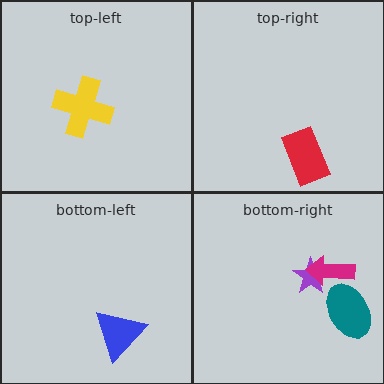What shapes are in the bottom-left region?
The blue triangle.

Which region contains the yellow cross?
The top-left region.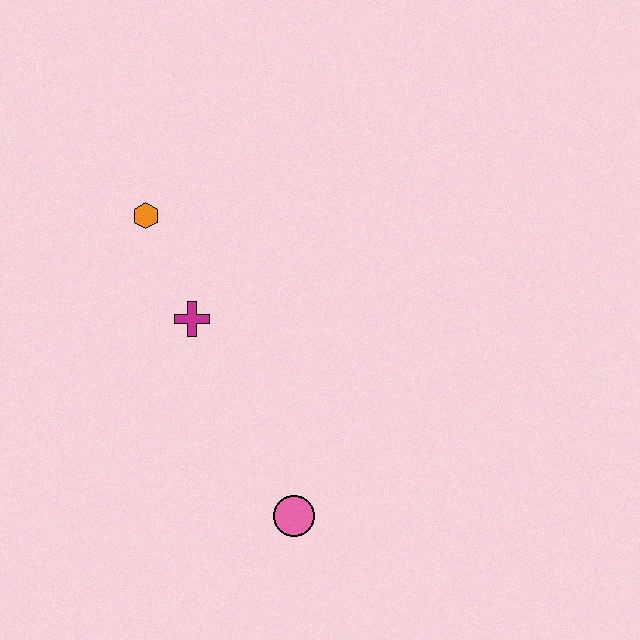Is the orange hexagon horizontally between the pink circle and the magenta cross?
No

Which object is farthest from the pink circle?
The orange hexagon is farthest from the pink circle.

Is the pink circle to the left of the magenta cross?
No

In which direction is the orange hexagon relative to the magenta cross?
The orange hexagon is above the magenta cross.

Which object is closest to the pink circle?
The magenta cross is closest to the pink circle.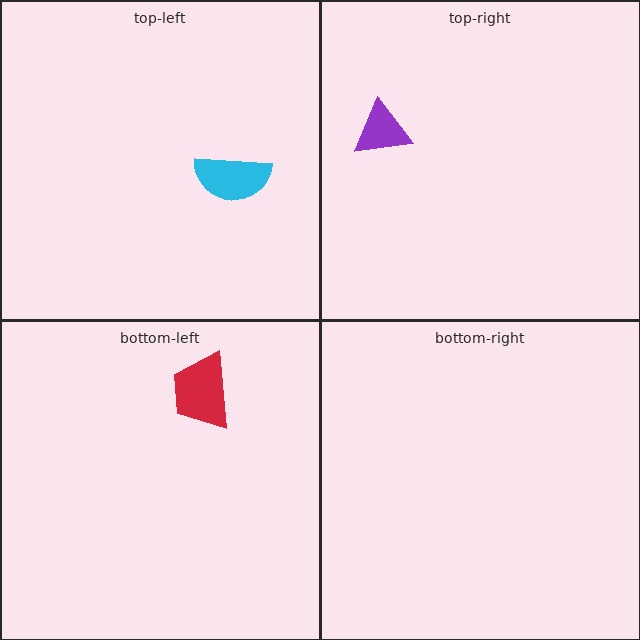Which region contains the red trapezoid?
The bottom-left region.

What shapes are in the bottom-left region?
The red trapezoid.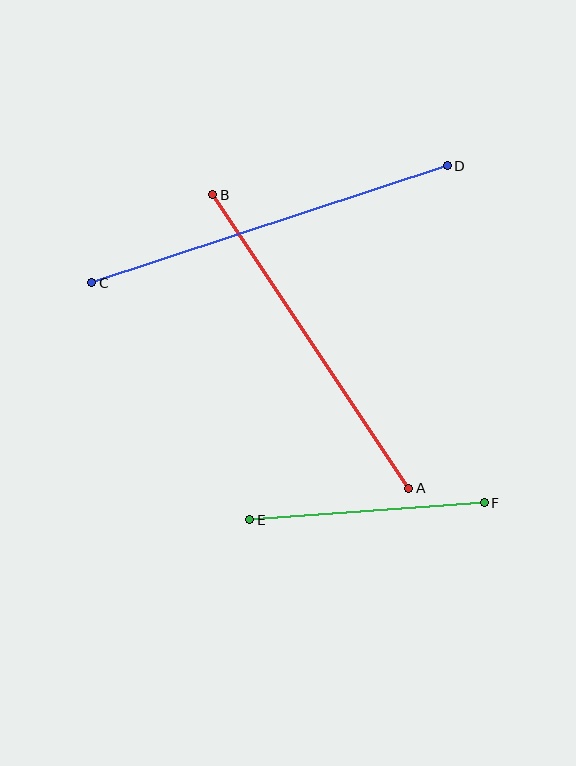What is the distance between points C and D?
The distance is approximately 374 pixels.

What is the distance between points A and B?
The distance is approximately 353 pixels.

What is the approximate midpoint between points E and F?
The midpoint is at approximately (367, 511) pixels.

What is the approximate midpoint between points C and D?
The midpoint is at approximately (269, 224) pixels.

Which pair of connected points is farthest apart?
Points C and D are farthest apart.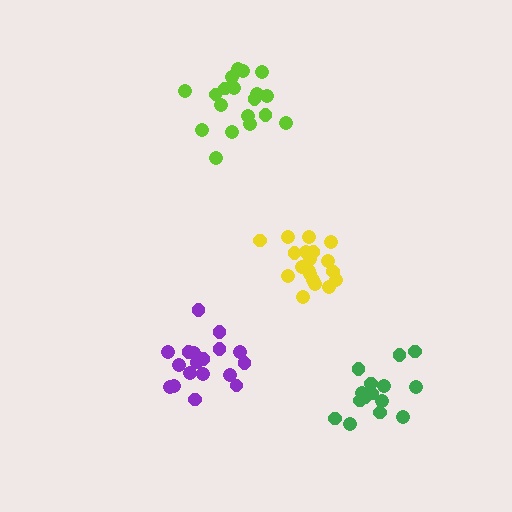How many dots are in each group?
Group 1: 19 dots, Group 2: 18 dots, Group 3: 19 dots, Group 4: 15 dots (71 total).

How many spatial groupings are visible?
There are 4 spatial groupings.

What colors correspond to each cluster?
The clusters are colored: lime, purple, yellow, green.